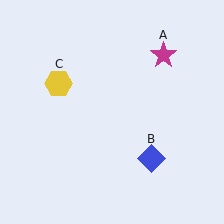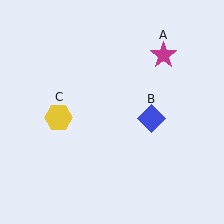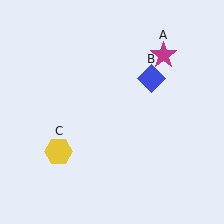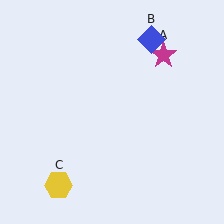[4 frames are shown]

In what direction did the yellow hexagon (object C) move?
The yellow hexagon (object C) moved down.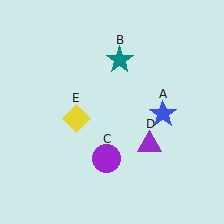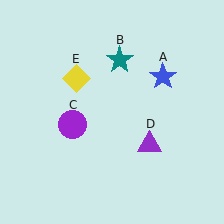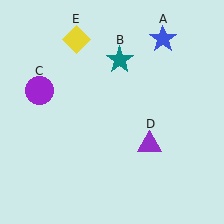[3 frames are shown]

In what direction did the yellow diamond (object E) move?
The yellow diamond (object E) moved up.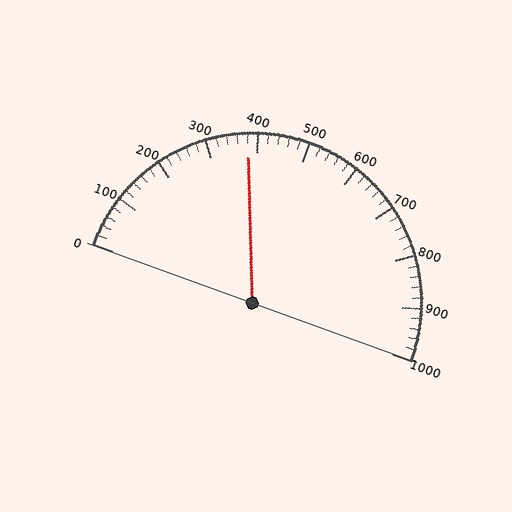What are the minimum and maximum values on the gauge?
The gauge ranges from 0 to 1000.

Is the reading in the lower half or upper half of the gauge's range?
The reading is in the lower half of the range (0 to 1000).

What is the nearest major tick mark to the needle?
The nearest major tick mark is 400.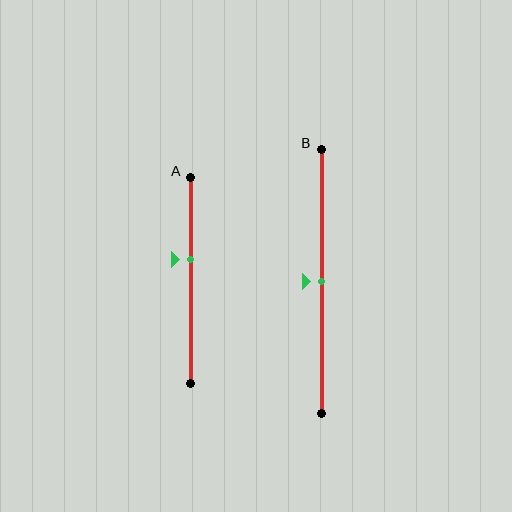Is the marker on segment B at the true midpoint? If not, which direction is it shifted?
Yes, the marker on segment B is at the true midpoint.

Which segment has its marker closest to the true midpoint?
Segment B has its marker closest to the true midpoint.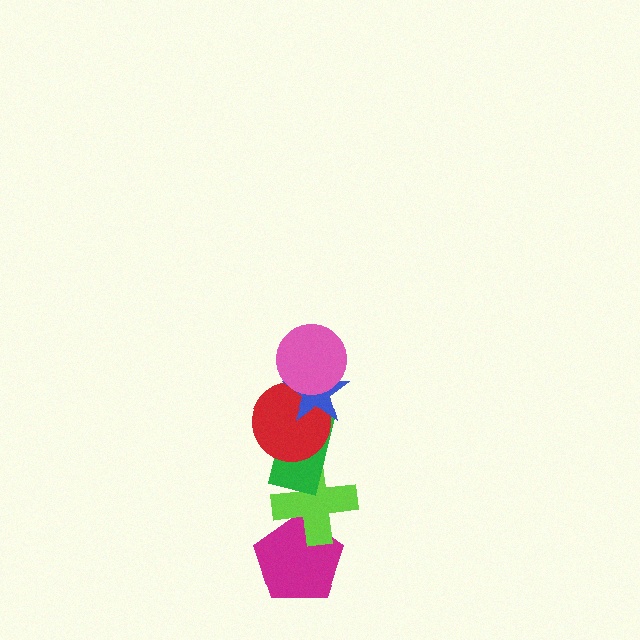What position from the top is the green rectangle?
The green rectangle is 4th from the top.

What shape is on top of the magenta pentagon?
The lime cross is on top of the magenta pentagon.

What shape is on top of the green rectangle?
The red circle is on top of the green rectangle.